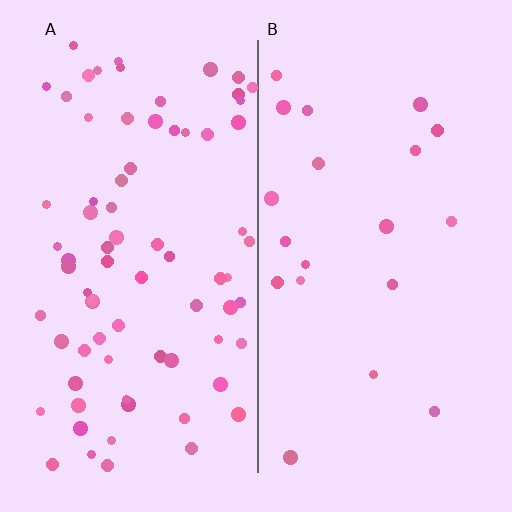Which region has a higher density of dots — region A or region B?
A (the left).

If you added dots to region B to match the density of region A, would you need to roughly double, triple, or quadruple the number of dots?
Approximately quadruple.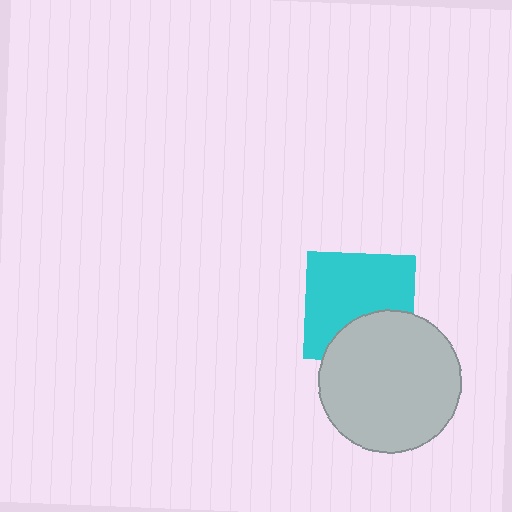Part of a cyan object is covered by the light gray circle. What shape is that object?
It is a square.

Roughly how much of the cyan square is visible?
Most of it is visible (roughly 67%).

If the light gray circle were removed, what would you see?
You would see the complete cyan square.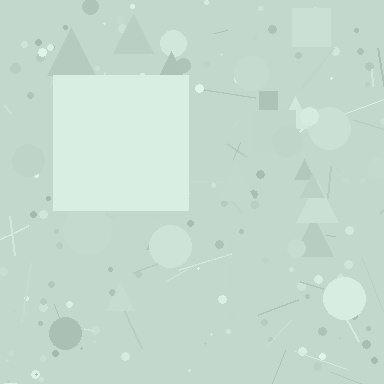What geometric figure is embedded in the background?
A square is embedded in the background.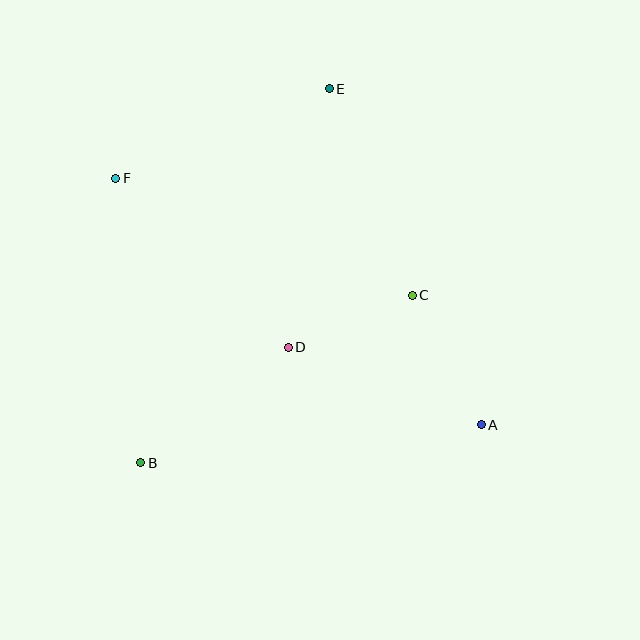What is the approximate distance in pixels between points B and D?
The distance between B and D is approximately 187 pixels.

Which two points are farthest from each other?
Points A and F are farthest from each other.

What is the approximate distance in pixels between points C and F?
The distance between C and F is approximately 318 pixels.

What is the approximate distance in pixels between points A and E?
The distance between A and E is approximately 369 pixels.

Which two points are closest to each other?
Points C and D are closest to each other.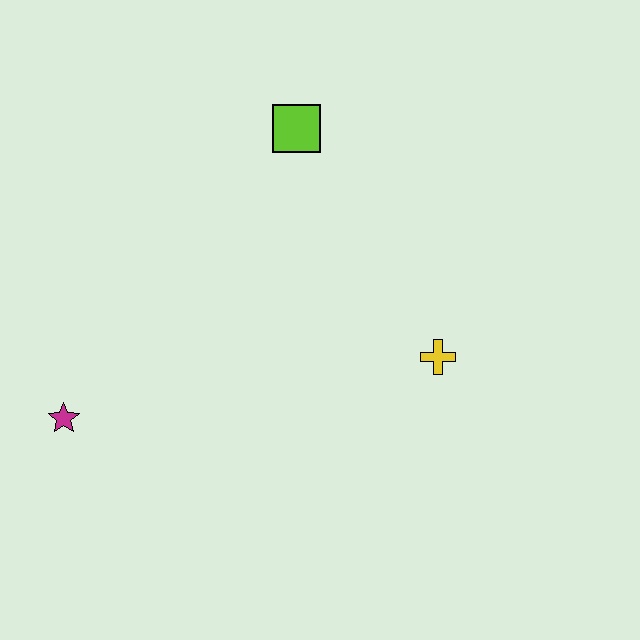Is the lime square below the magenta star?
No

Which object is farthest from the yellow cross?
The magenta star is farthest from the yellow cross.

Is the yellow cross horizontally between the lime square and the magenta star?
No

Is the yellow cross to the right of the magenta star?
Yes